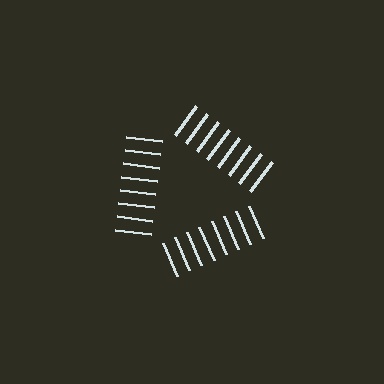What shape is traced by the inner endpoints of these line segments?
An illusory triangle — the line segments terminate on its edges but no continuous stroke is drawn.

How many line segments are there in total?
24 — 8 along each of the 3 edges.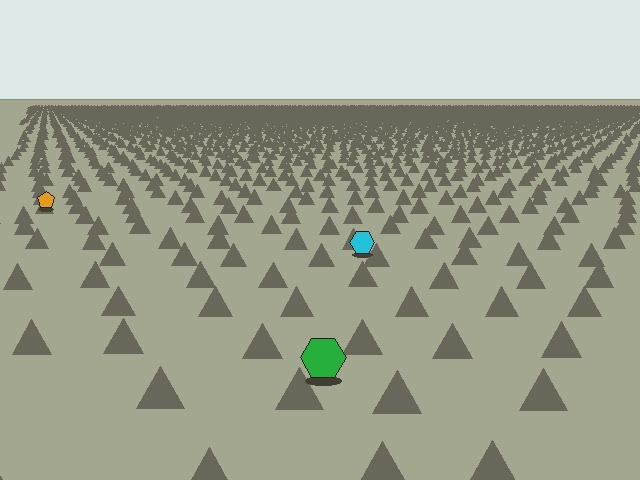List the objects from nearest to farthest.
From nearest to farthest: the green hexagon, the cyan hexagon, the orange pentagon.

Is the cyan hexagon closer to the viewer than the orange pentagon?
Yes. The cyan hexagon is closer — you can tell from the texture gradient: the ground texture is coarser near it.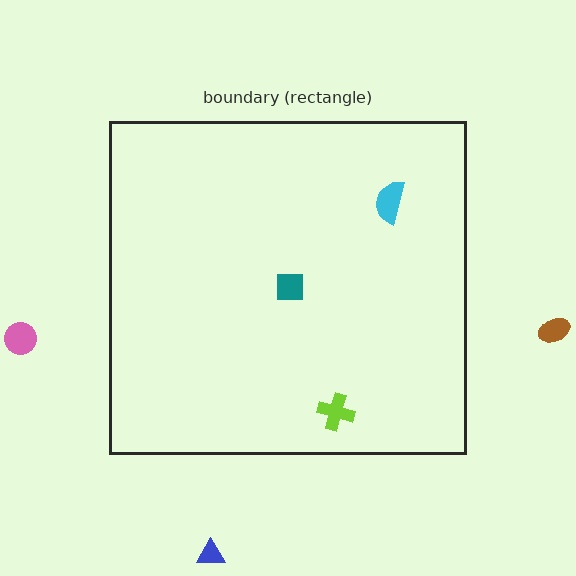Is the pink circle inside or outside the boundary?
Outside.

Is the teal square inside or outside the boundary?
Inside.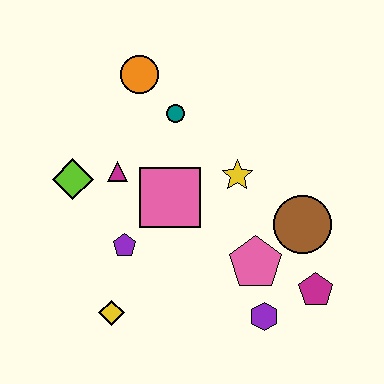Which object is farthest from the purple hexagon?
The orange circle is farthest from the purple hexagon.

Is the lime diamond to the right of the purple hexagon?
No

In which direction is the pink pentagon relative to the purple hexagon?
The pink pentagon is above the purple hexagon.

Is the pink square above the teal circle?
No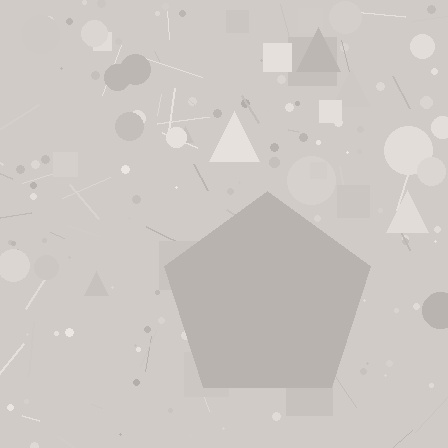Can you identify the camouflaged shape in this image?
The camouflaged shape is a pentagon.